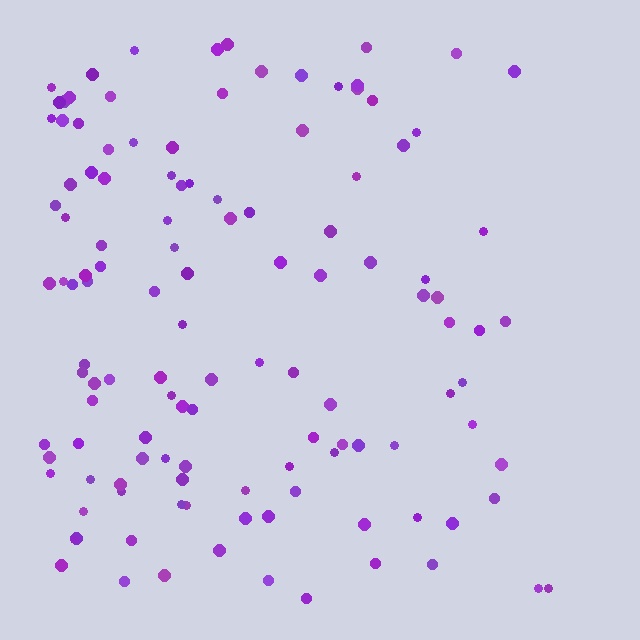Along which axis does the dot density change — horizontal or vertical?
Horizontal.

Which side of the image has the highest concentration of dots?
The left.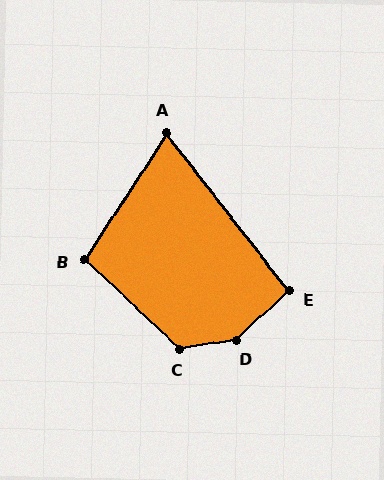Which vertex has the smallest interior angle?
A, at approximately 71 degrees.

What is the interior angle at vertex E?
Approximately 95 degrees (obtuse).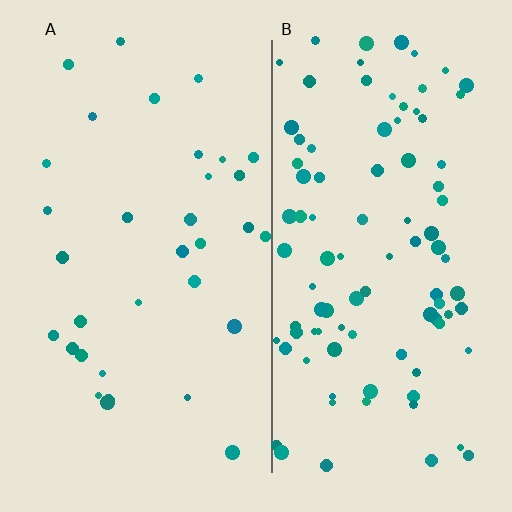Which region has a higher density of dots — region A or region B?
B (the right).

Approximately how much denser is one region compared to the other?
Approximately 2.9× — region B over region A.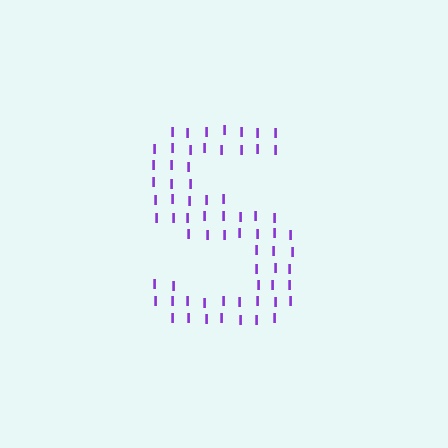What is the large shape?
The large shape is the letter S.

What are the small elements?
The small elements are letter I's.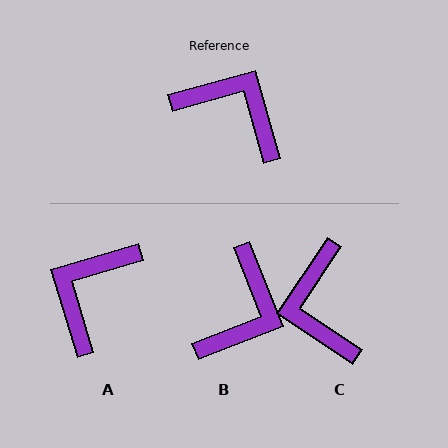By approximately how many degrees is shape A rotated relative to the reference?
Approximately 91 degrees counter-clockwise.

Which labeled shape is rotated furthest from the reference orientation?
C, about 131 degrees away.